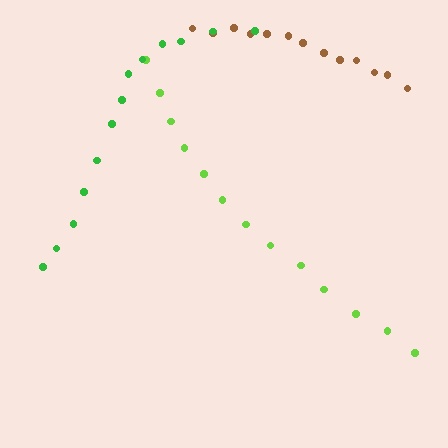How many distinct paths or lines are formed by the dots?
There are 3 distinct paths.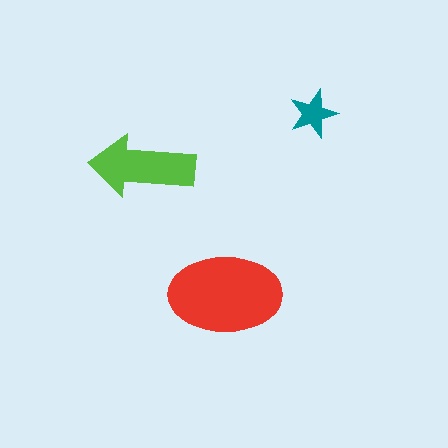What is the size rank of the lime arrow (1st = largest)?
2nd.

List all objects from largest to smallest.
The red ellipse, the lime arrow, the teal star.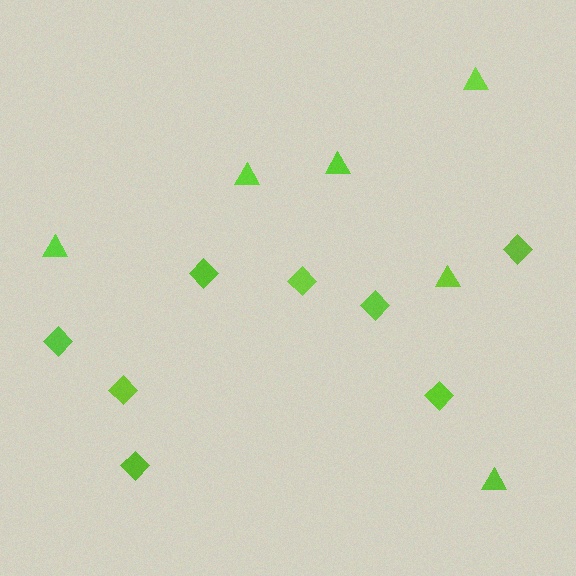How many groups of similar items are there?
There are 2 groups: one group of diamonds (8) and one group of triangles (6).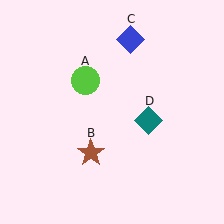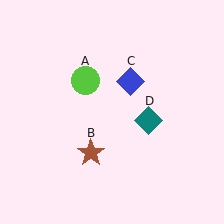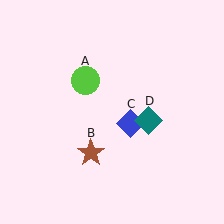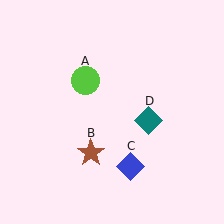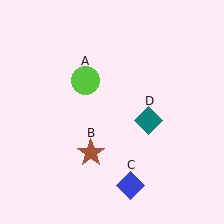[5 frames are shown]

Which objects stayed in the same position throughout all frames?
Lime circle (object A) and brown star (object B) and teal diamond (object D) remained stationary.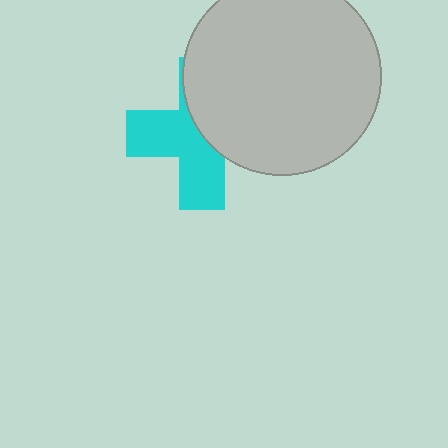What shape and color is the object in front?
The object in front is a light gray circle.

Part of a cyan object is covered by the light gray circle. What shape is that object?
It is a cross.